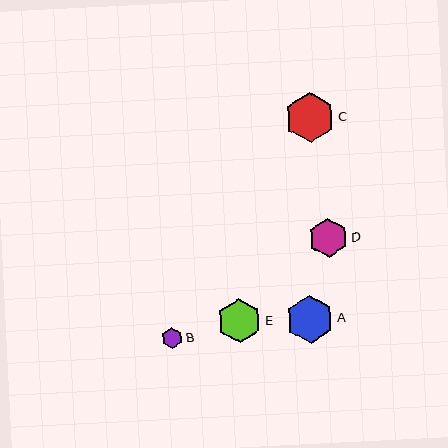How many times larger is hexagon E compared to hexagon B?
Hexagon E is approximately 2.1 times the size of hexagon B.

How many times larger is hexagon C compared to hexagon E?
Hexagon C is approximately 1.1 times the size of hexagon E.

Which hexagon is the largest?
Hexagon C is the largest with a size of approximately 50 pixels.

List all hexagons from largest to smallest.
From largest to smallest: C, A, E, D, B.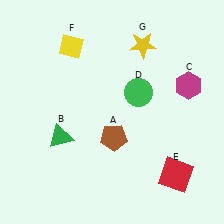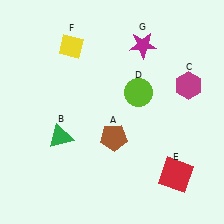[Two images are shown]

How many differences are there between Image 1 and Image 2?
There are 2 differences between the two images.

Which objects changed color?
D changed from green to lime. G changed from yellow to magenta.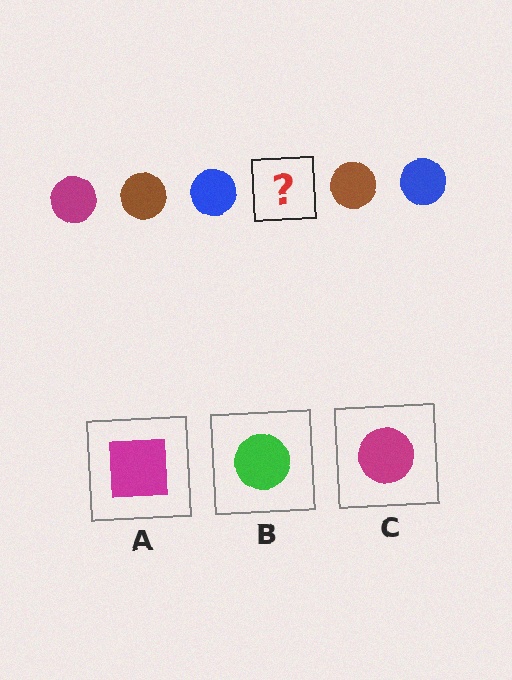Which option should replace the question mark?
Option C.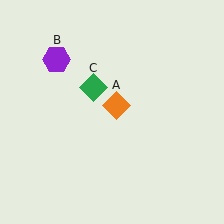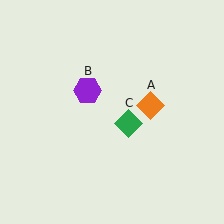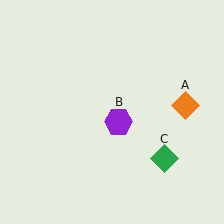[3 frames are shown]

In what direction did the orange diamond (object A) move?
The orange diamond (object A) moved right.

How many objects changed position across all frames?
3 objects changed position: orange diamond (object A), purple hexagon (object B), green diamond (object C).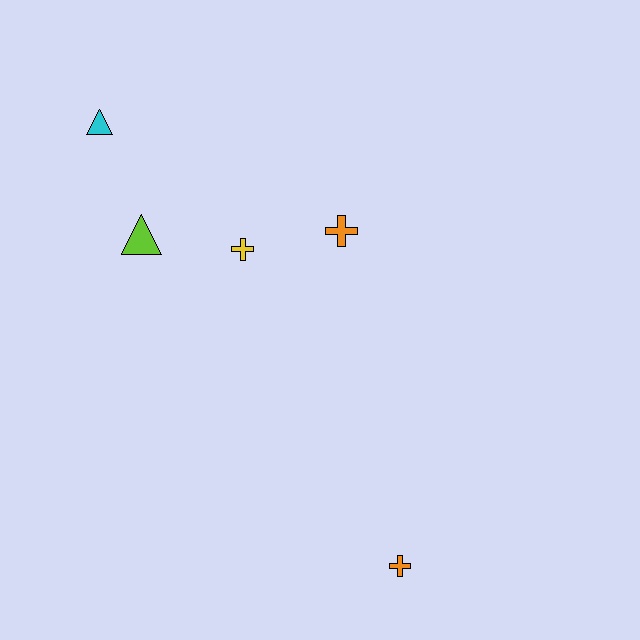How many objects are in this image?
There are 5 objects.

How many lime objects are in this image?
There is 1 lime object.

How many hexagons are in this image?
There are no hexagons.